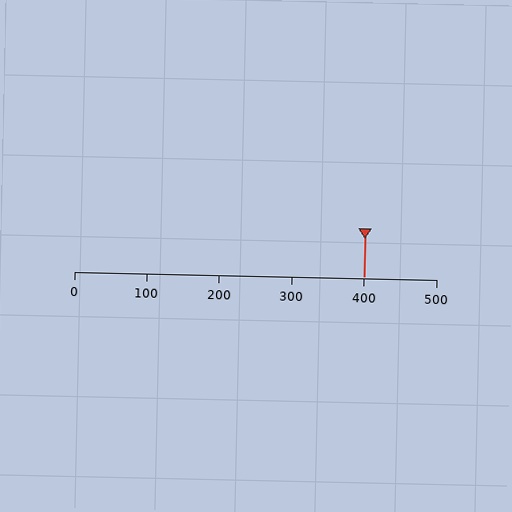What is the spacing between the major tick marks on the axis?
The major ticks are spaced 100 apart.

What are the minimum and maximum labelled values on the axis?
The axis runs from 0 to 500.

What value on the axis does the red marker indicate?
The marker indicates approximately 400.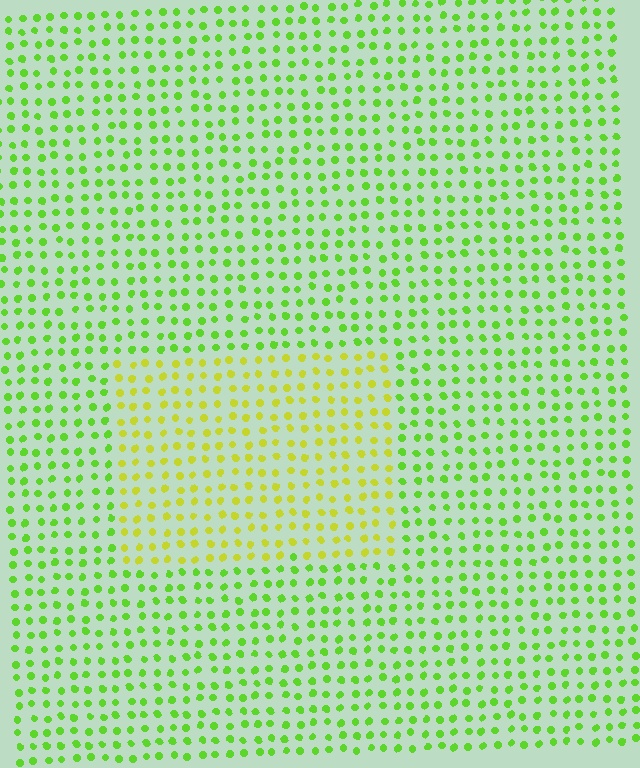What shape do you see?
I see a rectangle.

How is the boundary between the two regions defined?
The boundary is defined purely by a slight shift in hue (about 36 degrees). Spacing, size, and orientation are identical on both sides.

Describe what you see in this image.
The image is filled with small lime elements in a uniform arrangement. A rectangle-shaped region is visible where the elements are tinted to a slightly different hue, forming a subtle color boundary.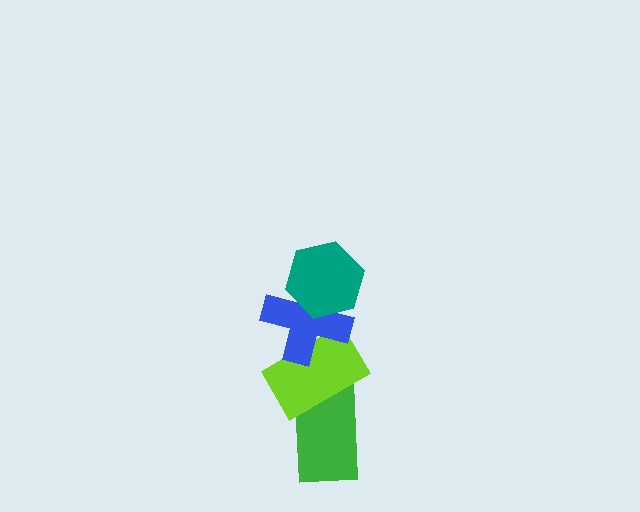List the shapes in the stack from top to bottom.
From top to bottom: the teal hexagon, the blue cross, the lime rectangle, the green rectangle.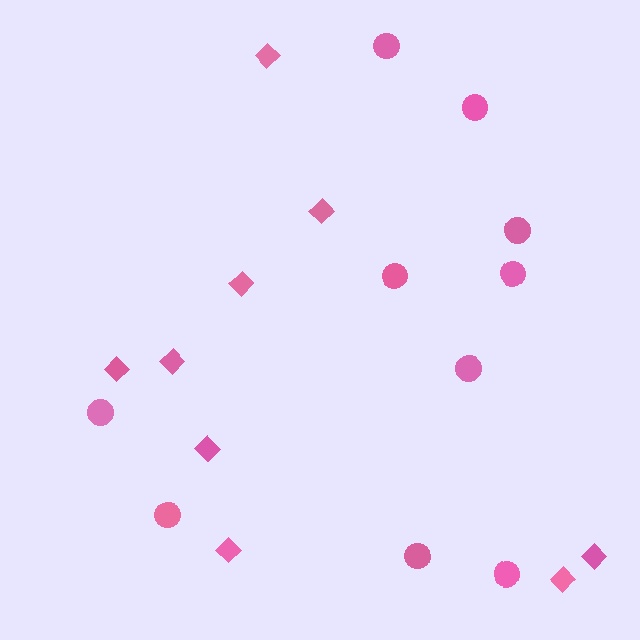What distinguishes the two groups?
There are 2 groups: one group of circles (10) and one group of diamonds (9).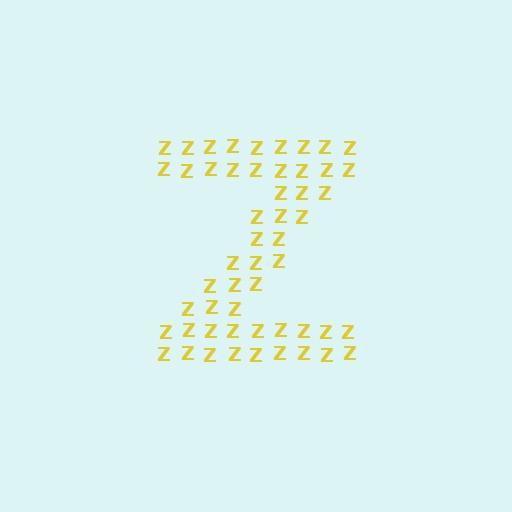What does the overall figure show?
The overall figure shows the letter Z.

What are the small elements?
The small elements are letter Z's.